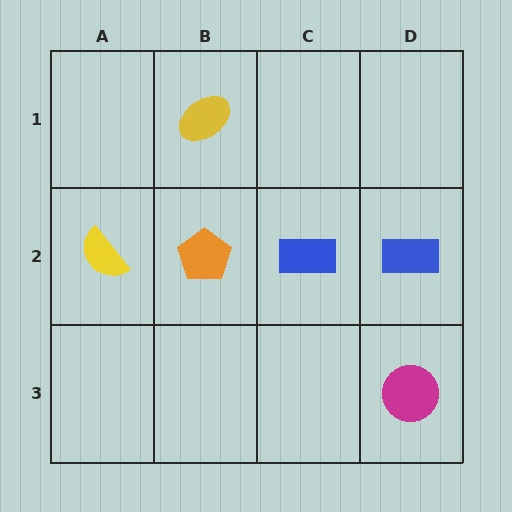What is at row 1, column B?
A yellow ellipse.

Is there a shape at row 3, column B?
No, that cell is empty.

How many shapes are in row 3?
1 shape.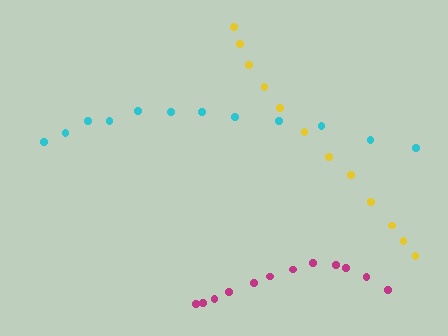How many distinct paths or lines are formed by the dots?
There are 3 distinct paths.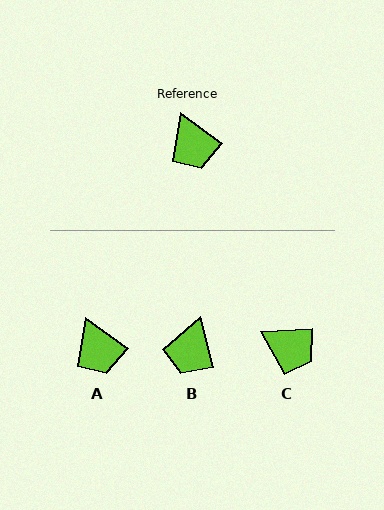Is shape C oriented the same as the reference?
No, it is off by about 38 degrees.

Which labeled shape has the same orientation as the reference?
A.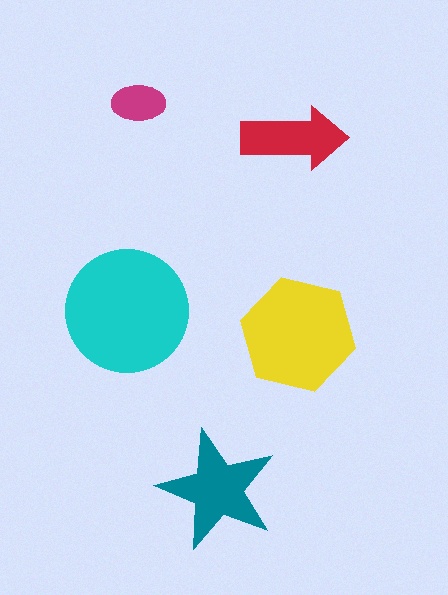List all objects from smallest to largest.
The magenta ellipse, the red arrow, the teal star, the yellow hexagon, the cyan circle.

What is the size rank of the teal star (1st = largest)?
3rd.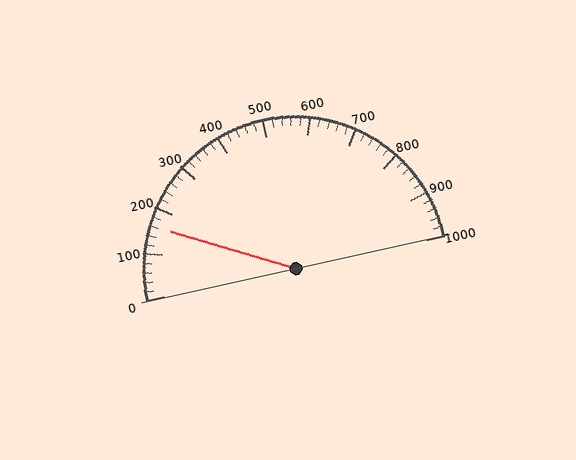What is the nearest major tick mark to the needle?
The nearest major tick mark is 200.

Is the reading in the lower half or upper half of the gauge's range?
The reading is in the lower half of the range (0 to 1000).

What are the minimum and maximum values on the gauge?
The gauge ranges from 0 to 1000.